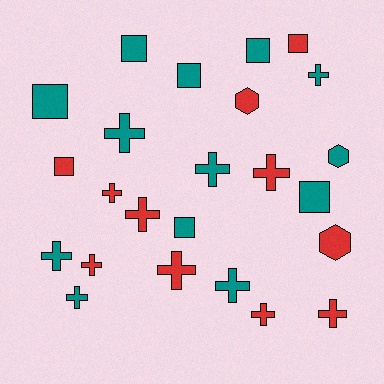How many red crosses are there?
There are 7 red crosses.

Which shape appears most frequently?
Cross, with 13 objects.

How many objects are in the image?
There are 24 objects.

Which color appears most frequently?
Teal, with 13 objects.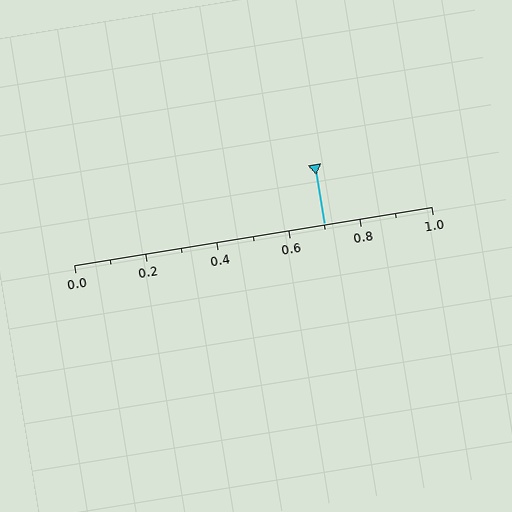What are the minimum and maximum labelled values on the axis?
The axis runs from 0.0 to 1.0.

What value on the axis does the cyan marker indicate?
The marker indicates approximately 0.7.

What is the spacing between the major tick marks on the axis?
The major ticks are spaced 0.2 apart.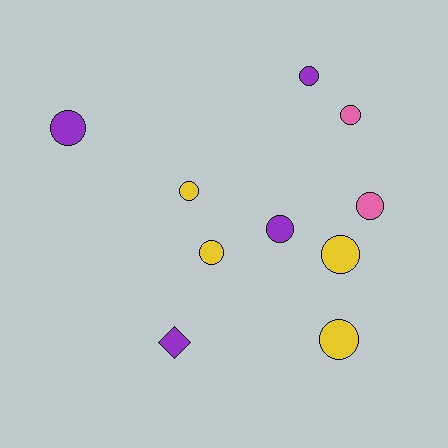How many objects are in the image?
There are 10 objects.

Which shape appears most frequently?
Circle, with 9 objects.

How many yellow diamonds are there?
There are no yellow diamonds.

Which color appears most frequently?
Purple, with 4 objects.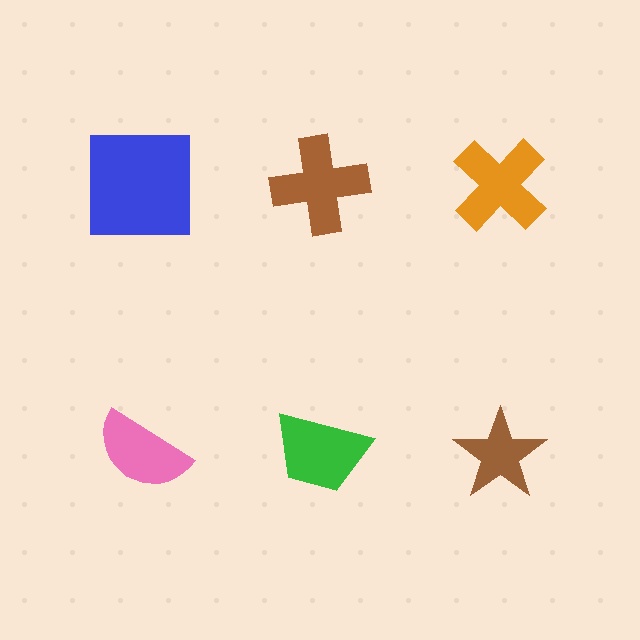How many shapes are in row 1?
3 shapes.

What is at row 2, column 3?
A brown star.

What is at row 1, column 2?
A brown cross.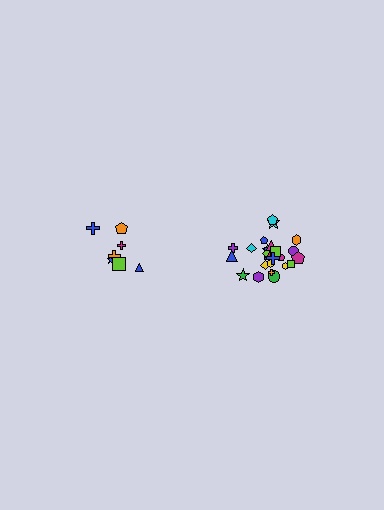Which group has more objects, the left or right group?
The right group.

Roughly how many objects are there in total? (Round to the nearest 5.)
Roughly 30 objects in total.